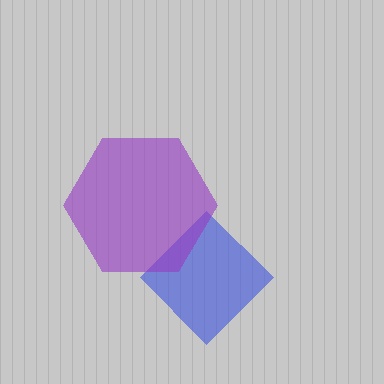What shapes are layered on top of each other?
The layered shapes are: a blue diamond, a purple hexagon.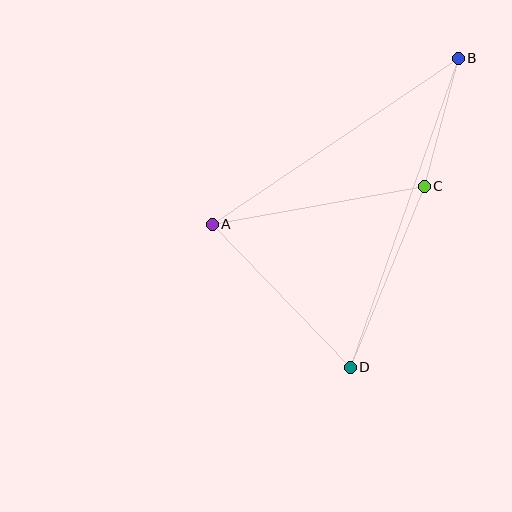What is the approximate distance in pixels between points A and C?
The distance between A and C is approximately 216 pixels.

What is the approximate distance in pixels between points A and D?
The distance between A and D is approximately 199 pixels.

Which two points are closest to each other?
Points B and C are closest to each other.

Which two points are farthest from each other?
Points B and D are farthest from each other.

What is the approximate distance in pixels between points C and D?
The distance between C and D is approximately 195 pixels.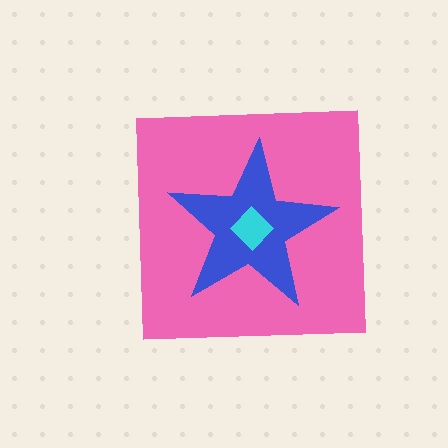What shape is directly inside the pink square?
The blue star.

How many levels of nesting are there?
3.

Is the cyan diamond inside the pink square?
Yes.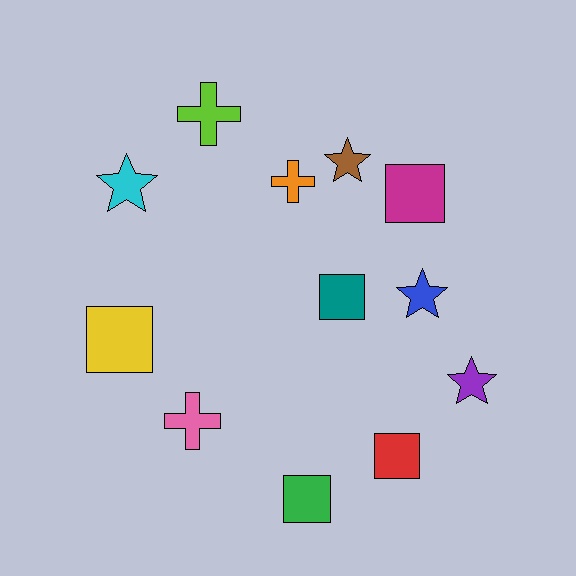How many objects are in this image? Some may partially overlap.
There are 12 objects.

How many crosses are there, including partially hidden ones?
There are 3 crosses.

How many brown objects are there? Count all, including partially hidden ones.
There is 1 brown object.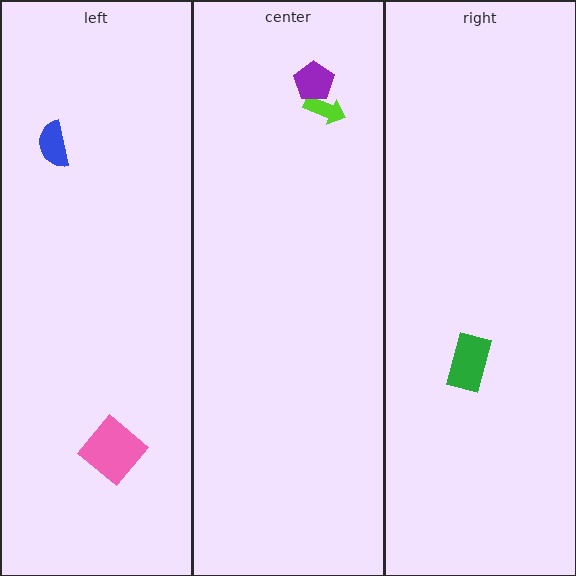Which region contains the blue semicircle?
The left region.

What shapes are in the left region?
The pink diamond, the blue semicircle.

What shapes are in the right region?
The green rectangle.